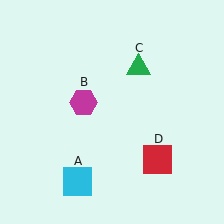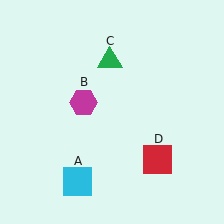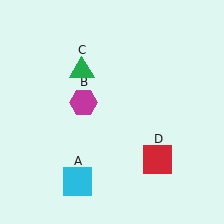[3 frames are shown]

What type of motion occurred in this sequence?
The green triangle (object C) rotated counterclockwise around the center of the scene.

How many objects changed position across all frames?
1 object changed position: green triangle (object C).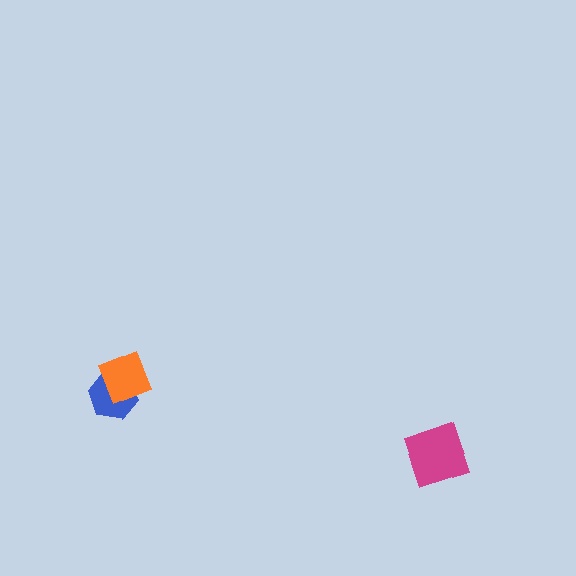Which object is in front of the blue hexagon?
The orange diamond is in front of the blue hexagon.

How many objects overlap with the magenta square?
0 objects overlap with the magenta square.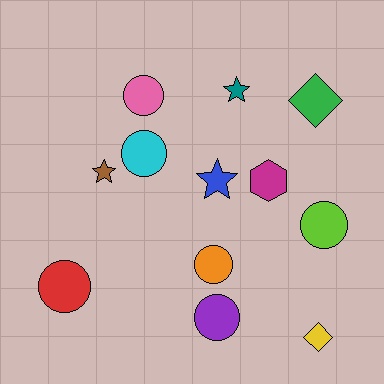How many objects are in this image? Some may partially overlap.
There are 12 objects.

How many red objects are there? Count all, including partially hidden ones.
There is 1 red object.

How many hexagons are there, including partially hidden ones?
There is 1 hexagon.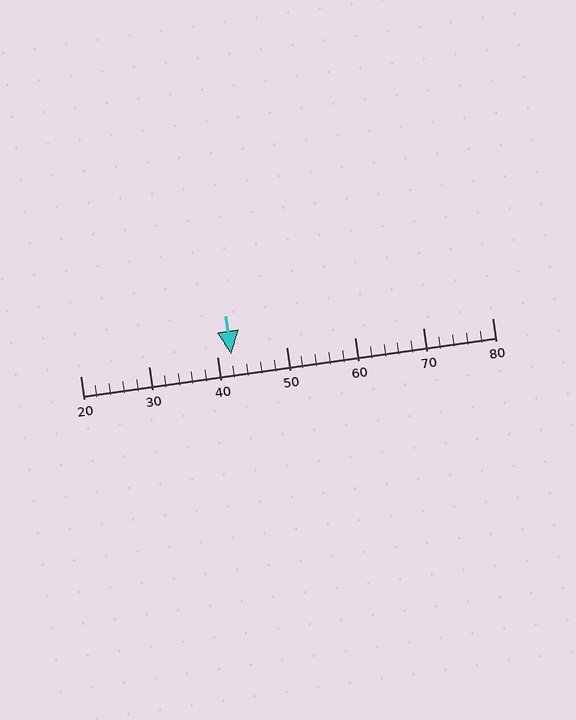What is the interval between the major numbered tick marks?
The major tick marks are spaced 10 units apart.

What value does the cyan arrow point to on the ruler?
The cyan arrow points to approximately 42.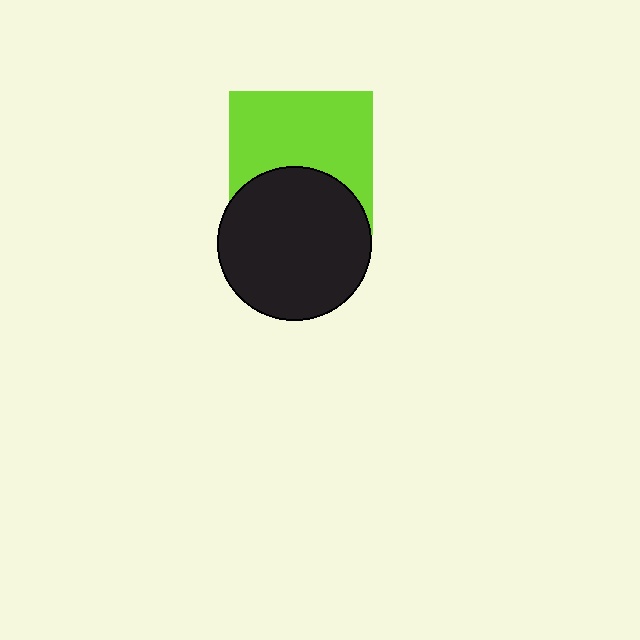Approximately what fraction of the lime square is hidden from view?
Roughly 38% of the lime square is hidden behind the black circle.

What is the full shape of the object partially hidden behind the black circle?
The partially hidden object is a lime square.